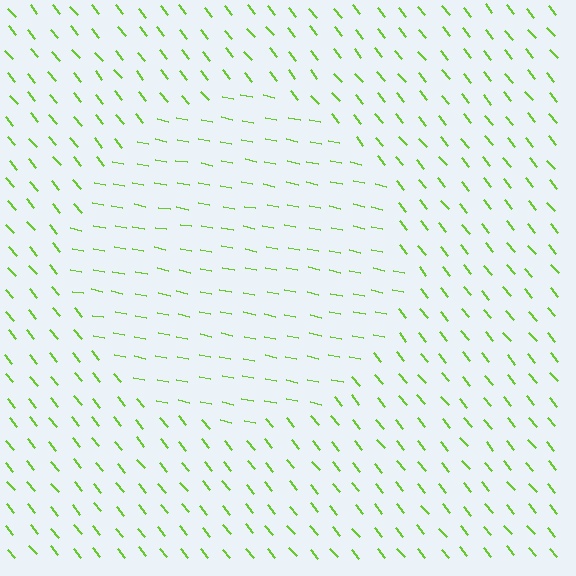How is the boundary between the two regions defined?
The boundary is defined purely by a change in line orientation (approximately 39 degrees difference). All lines are the same color and thickness.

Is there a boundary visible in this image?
Yes, there is a texture boundary formed by a change in line orientation.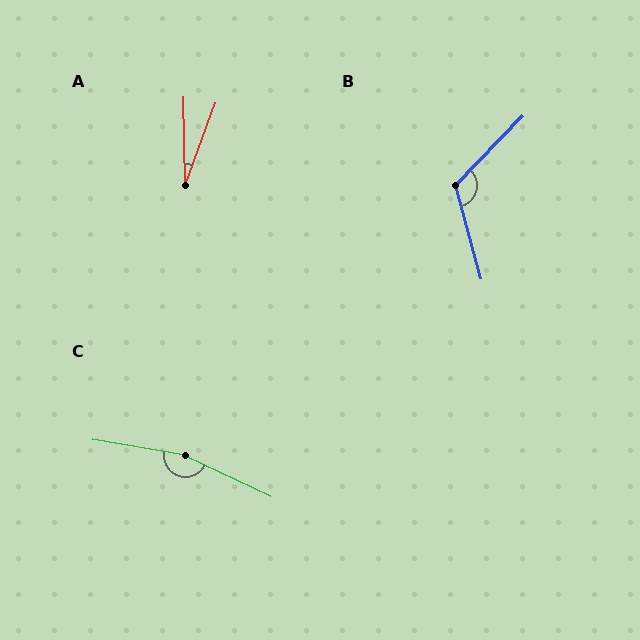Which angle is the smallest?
A, at approximately 21 degrees.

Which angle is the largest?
C, at approximately 165 degrees.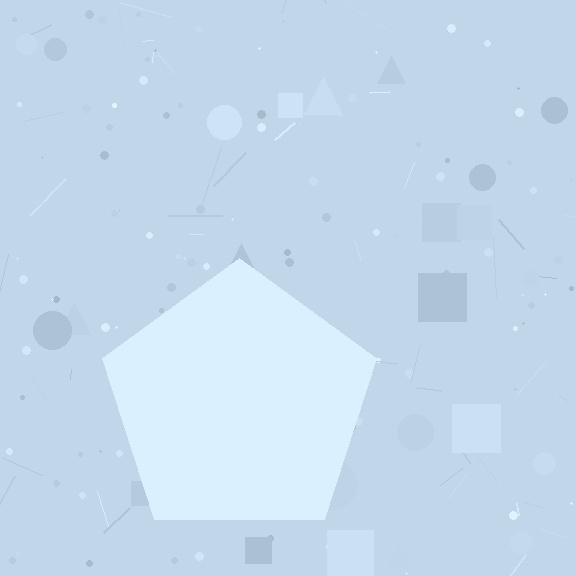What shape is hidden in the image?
A pentagon is hidden in the image.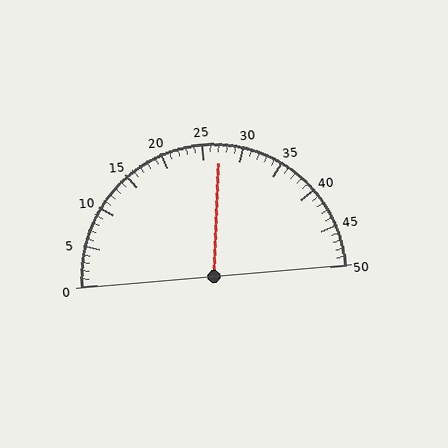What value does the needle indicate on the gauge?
The needle indicates approximately 27.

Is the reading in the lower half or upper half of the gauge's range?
The reading is in the upper half of the range (0 to 50).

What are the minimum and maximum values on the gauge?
The gauge ranges from 0 to 50.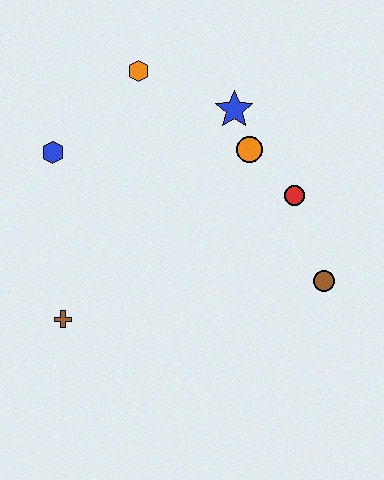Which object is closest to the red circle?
The orange circle is closest to the red circle.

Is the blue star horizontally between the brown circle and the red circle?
No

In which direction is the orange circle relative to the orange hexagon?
The orange circle is to the right of the orange hexagon.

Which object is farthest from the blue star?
The brown cross is farthest from the blue star.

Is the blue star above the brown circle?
Yes